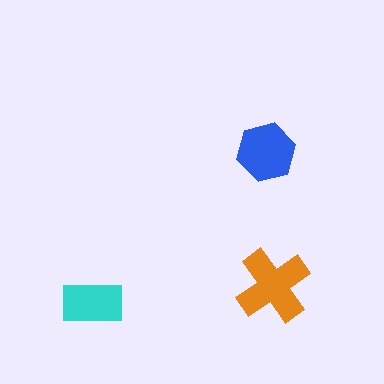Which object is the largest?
The orange cross.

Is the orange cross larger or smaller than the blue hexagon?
Larger.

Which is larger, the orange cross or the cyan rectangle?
The orange cross.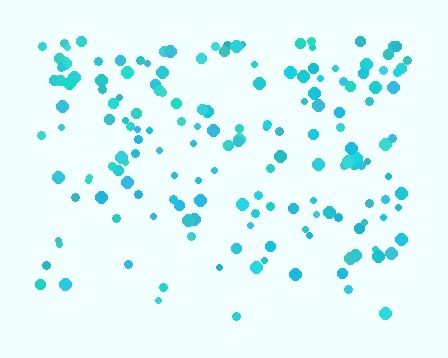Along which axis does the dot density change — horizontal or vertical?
Vertical.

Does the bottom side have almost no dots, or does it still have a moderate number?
Still a moderate number, just noticeably fewer than the top.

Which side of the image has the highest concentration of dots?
The top.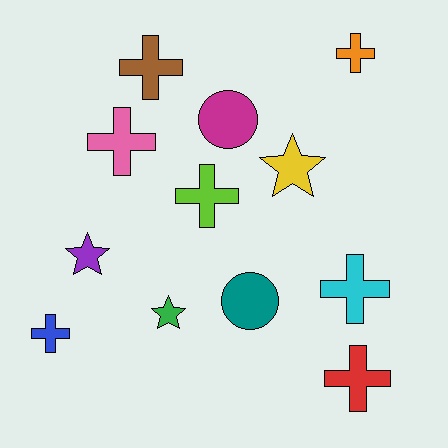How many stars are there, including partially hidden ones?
There are 3 stars.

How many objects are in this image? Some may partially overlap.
There are 12 objects.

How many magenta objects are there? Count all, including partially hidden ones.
There is 1 magenta object.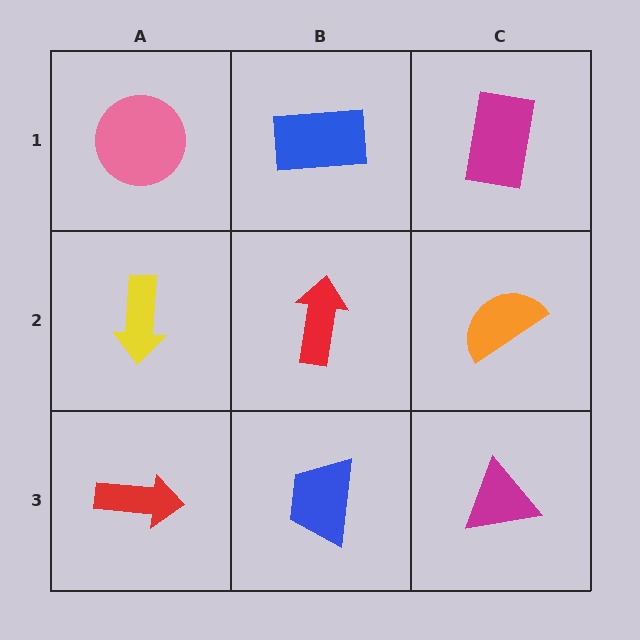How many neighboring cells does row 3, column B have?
3.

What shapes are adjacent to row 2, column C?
A magenta rectangle (row 1, column C), a magenta triangle (row 3, column C), a red arrow (row 2, column B).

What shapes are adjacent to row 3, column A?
A yellow arrow (row 2, column A), a blue trapezoid (row 3, column B).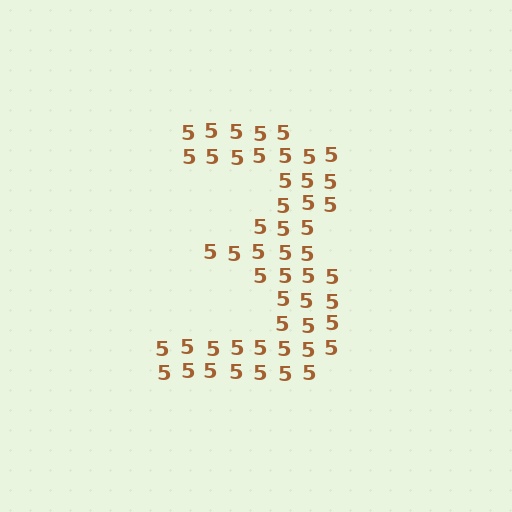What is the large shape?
The large shape is the digit 3.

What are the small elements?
The small elements are digit 5's.